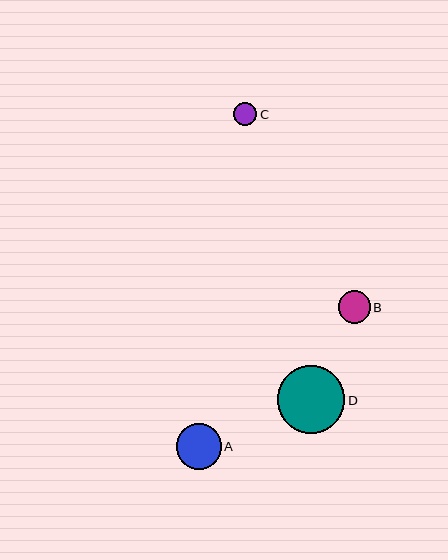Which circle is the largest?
Circle D is the largest with a size of approximately 68 pixels.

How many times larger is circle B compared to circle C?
Circle B is approximately 1.4 times the size of circle C.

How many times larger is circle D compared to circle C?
Circle D is approximately 2.9 times the size of circle C.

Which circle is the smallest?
Circle C is the smallest with a size of approximately 23 pixels.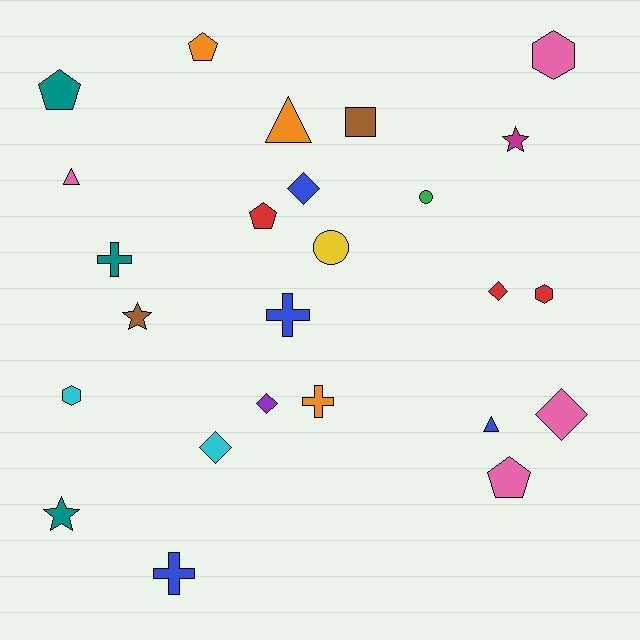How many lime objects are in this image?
There are no lime objects.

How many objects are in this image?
There are 25 objects.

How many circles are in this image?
There are 2 circles.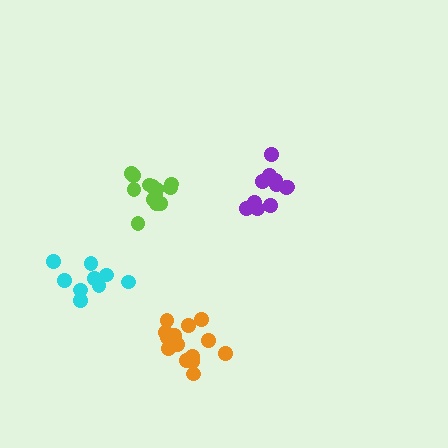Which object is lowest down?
The orange cluster is bottommost.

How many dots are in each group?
Group 1: 15 dots, Group 2: 11 dots, Group 3: 13 dots, Group 4: 10 dots (49 total).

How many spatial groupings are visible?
There are 4 spatial groupings.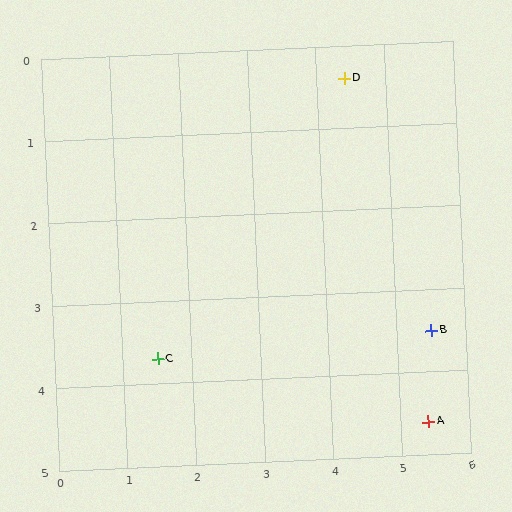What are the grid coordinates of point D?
Point D is at approximately (4.4, 0.4).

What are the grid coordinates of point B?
Point B is at approximately (5.5, 3.5).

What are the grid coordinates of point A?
Point A is at approximately (5.4, 4.6).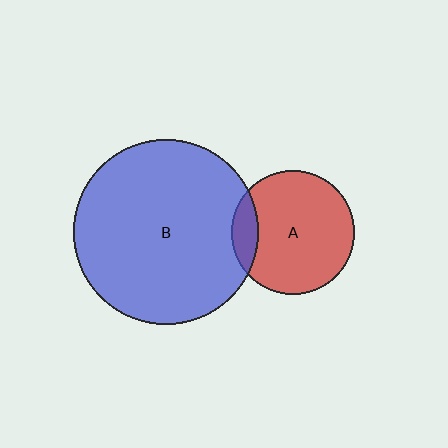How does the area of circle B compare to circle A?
Approximately 2.3 times.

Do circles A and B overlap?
Yes.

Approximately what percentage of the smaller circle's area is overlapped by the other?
Approximately 15%.